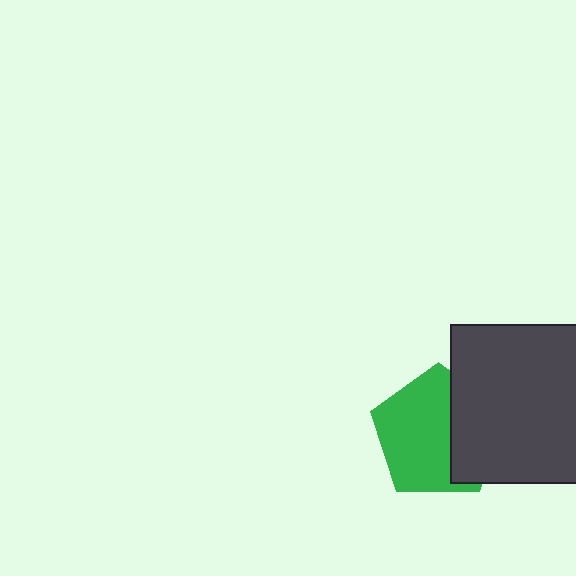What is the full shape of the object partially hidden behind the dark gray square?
The partially hidden object is a green pentagon.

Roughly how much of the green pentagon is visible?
About half of it is visible (roughly 64%).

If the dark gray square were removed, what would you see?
You would see the complete green pentagon.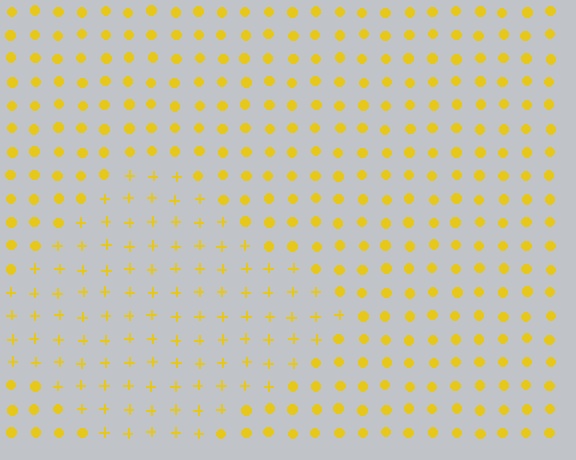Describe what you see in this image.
The image is filled with small yellow elements arranged in a uniform grid. A diamond-shaped region contains plus signs, while the surrounding area contains circles. The boundary is defined purely by the change in element shape.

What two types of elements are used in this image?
The image uses plus signs inside the diamond region and circles outside it.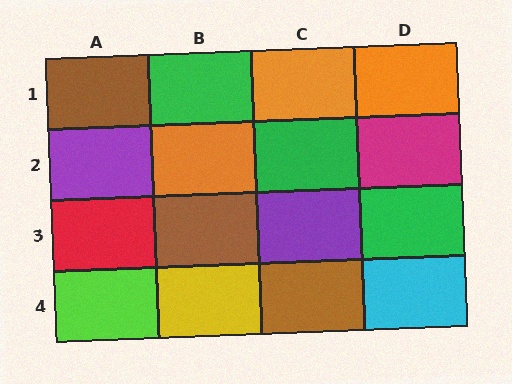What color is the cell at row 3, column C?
Purple.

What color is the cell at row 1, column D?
Orange.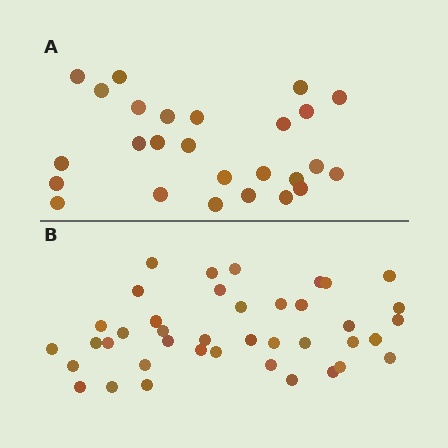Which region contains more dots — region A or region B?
Region B (the bottom region) has more dots.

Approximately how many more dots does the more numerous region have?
Region B has approximately 15 more dots than region A.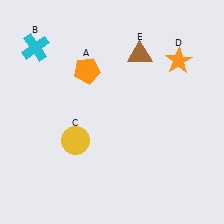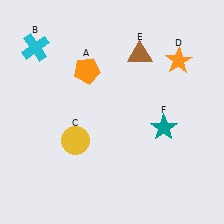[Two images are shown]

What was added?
A teal star (F) was added in Image 2.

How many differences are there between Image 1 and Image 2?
There is 1 difference between the two images.